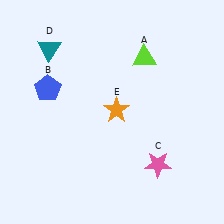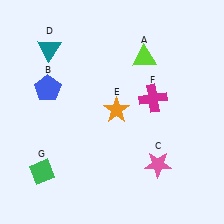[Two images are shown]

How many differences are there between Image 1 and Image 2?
There are 2 differences between the two images.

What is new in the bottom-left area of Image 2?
A green diamond (G) was added in the bottom-left area of Image 2.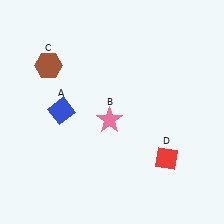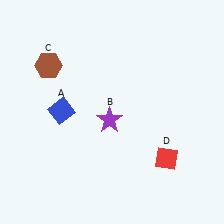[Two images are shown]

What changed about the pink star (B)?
In Image 1, B is pink. In Image 2, it changed to purple.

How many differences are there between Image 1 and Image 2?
There is 1 difference between the two images.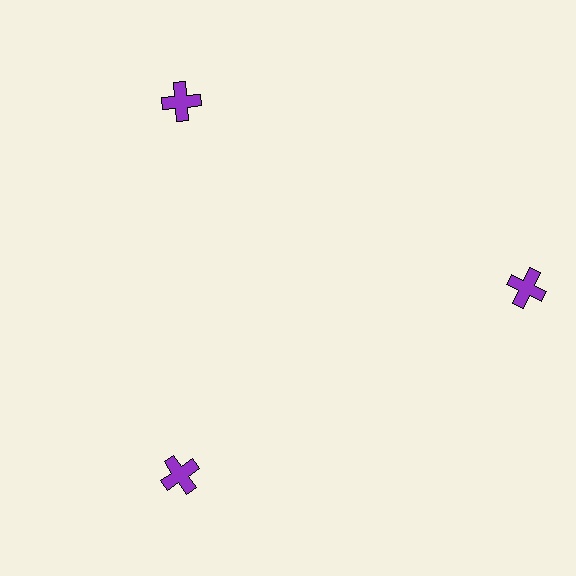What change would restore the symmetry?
The symmetry would be restored by moving it inward, back onto the ring so that all 3 crosses sit at equal angles and equal distance from the center.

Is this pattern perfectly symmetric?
No. The 3 purple crosses are arranged in a ring, but one element near the 3 o'clock position is pushed outward from the center, breaking the 3-fold rotational symmetry.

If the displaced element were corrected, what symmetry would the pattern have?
It would have 3-fold rotational symmetry — the pattern would map onto itself every 120 degrees.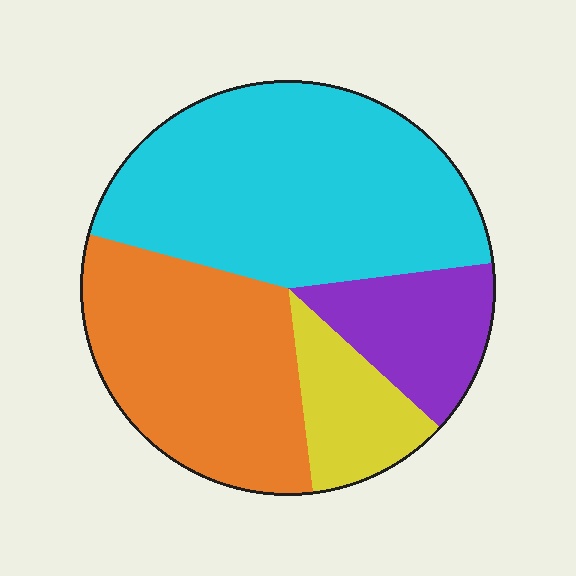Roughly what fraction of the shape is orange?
Orange takes up about one third (1/3) of the shape.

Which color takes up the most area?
Cyan, at roughly 45%.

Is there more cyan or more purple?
Cyan.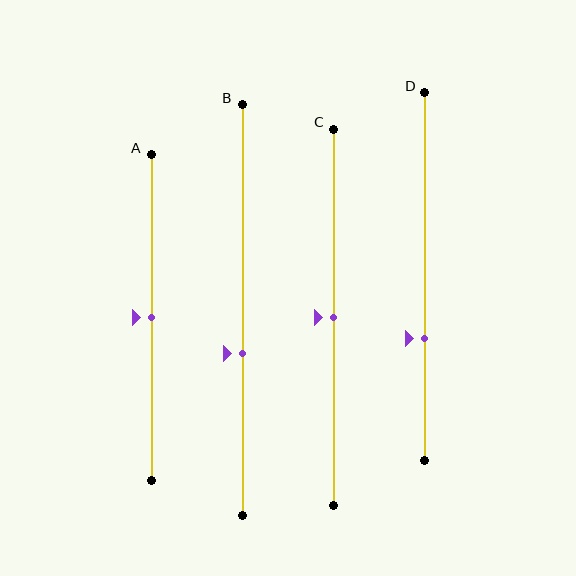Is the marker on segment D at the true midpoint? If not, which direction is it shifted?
No, the marker on segment D is shifted downward by about 17% of the segment length.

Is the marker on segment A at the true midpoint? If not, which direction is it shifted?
Yes, the marker on segment A is at the true midpoint.